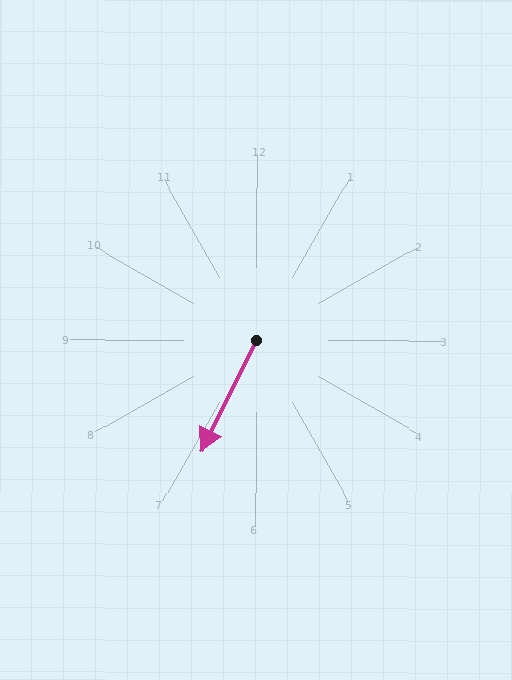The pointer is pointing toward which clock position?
Roughly 7 o'clock.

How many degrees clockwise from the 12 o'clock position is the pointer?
Approximately 206 degrees.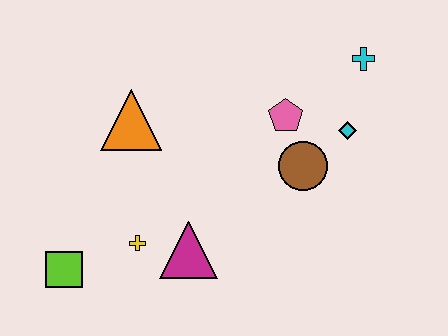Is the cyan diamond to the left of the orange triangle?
No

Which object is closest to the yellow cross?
The magenta triangle is closest to the yellow cross.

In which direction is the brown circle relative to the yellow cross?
The brown circle is to the right of the yellow cross.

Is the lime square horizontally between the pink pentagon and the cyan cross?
No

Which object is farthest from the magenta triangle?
The cyan cross is farthest from the magenta triangle.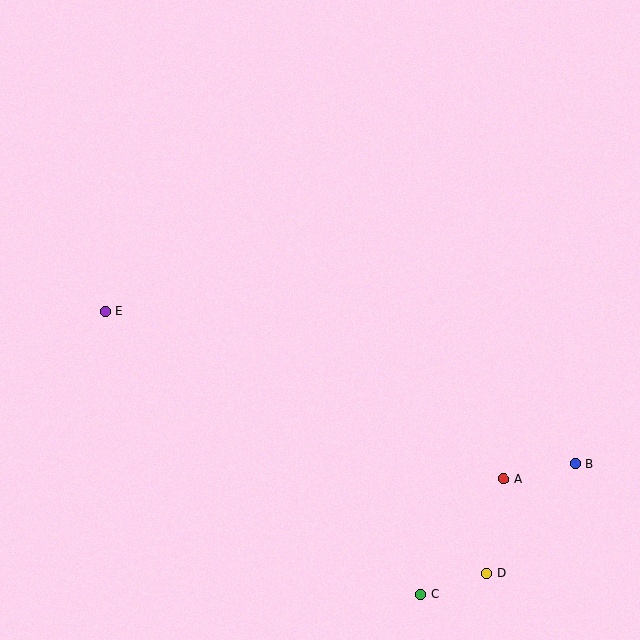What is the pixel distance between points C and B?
The distance between C and B is 202 pixels.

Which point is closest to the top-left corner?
Point E is closest to the top-left corner.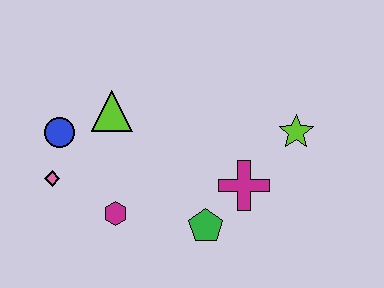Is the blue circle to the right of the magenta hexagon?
No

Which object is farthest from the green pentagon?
The blue circle is farthest from the green pentagon.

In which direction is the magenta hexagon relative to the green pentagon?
The magenta hexagon is to the left of the green pentagon.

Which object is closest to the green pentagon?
The magenta cross is closest to the green pentagon.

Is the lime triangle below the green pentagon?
No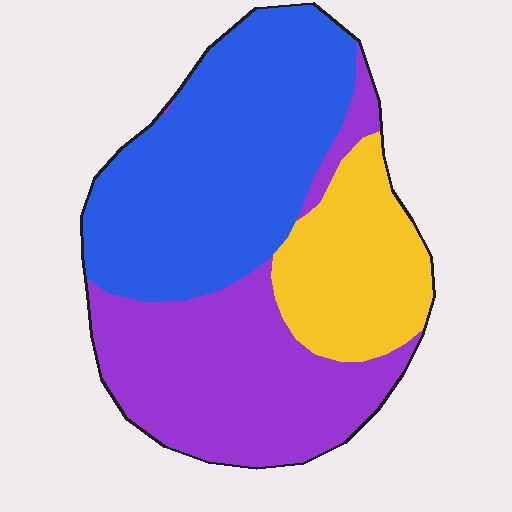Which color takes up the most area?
Blue, at roughly 45%.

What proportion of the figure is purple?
Purple covers roughly 35% of the figure.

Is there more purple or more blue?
Blue.